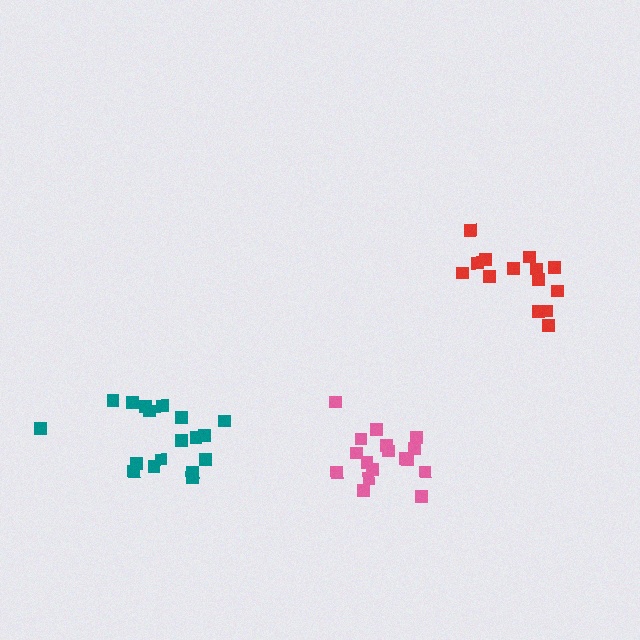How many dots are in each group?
Group 1: 14 dots, Group 2: 17 dots, Group 3: 18 dots (49 total).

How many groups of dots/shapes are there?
There are 3 groups.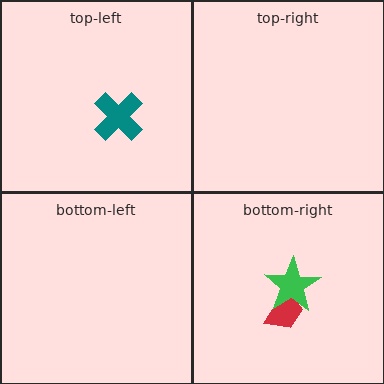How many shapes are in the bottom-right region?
2.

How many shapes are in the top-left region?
1.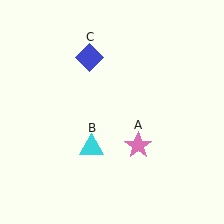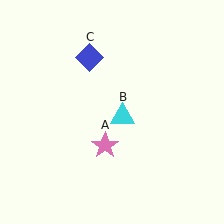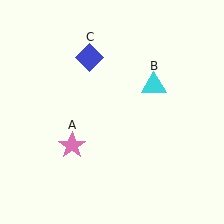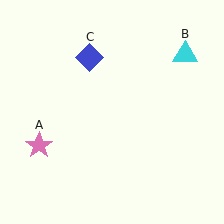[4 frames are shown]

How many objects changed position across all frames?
2 objects changed position: pink star (object A), cyan triangle (object B).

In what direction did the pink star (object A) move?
The pink star (object A) moved left.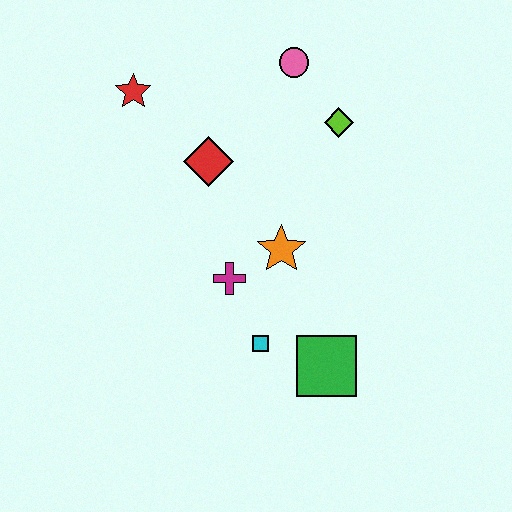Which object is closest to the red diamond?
The red star is closest to the red diamond.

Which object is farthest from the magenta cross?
The pink circle is farthest from the magenta cross.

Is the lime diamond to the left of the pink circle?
No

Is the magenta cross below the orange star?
Yes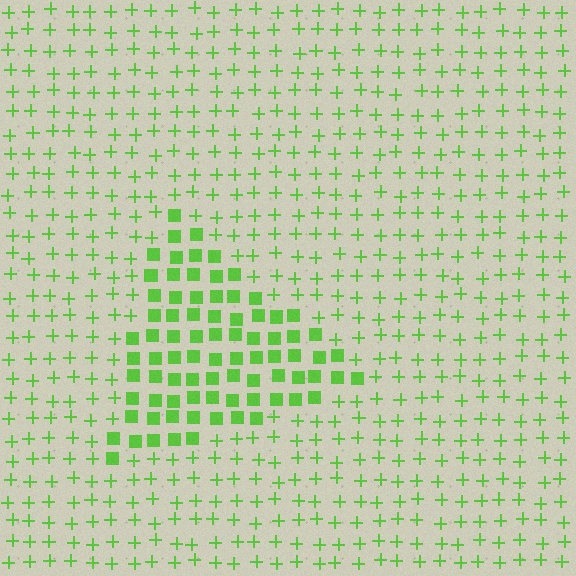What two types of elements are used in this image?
The image uses squares inside the triangle region and plus signs outside it.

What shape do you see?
I see a triangle.